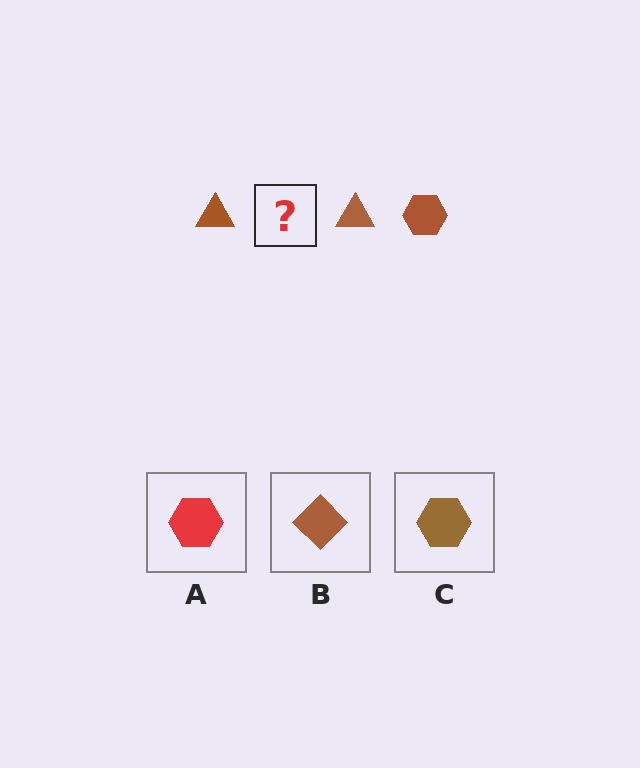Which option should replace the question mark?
Option C.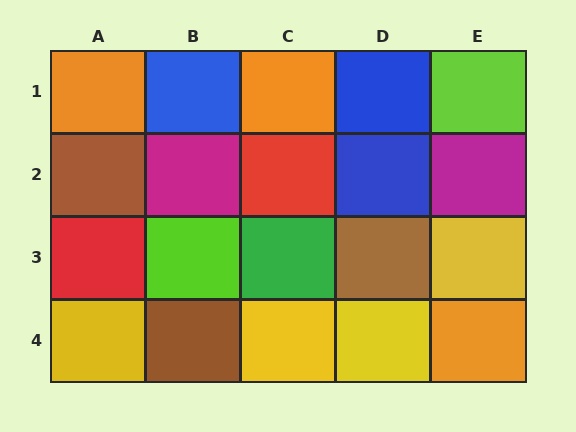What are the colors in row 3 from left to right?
Red, lime, green, brown, yellow.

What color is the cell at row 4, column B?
Brown.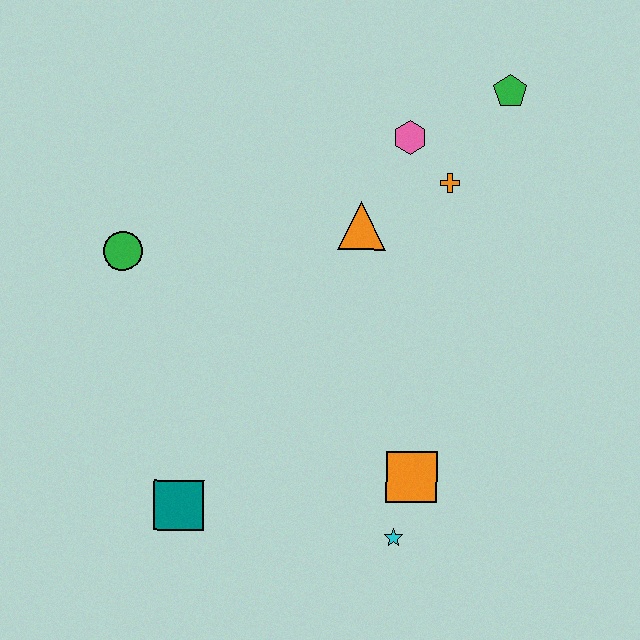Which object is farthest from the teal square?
The green pentagon is farthest from the teal square.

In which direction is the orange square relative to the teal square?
The orange square is to the right of the teal square.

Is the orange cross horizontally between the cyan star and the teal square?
No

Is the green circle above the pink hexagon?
No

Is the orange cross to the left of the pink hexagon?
No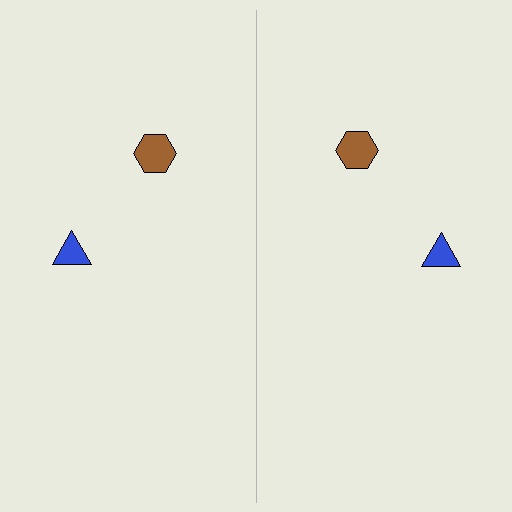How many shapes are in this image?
There are 4 shapes in this image.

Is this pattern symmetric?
Yes, this pattern has bilateral (reflection) symmetry.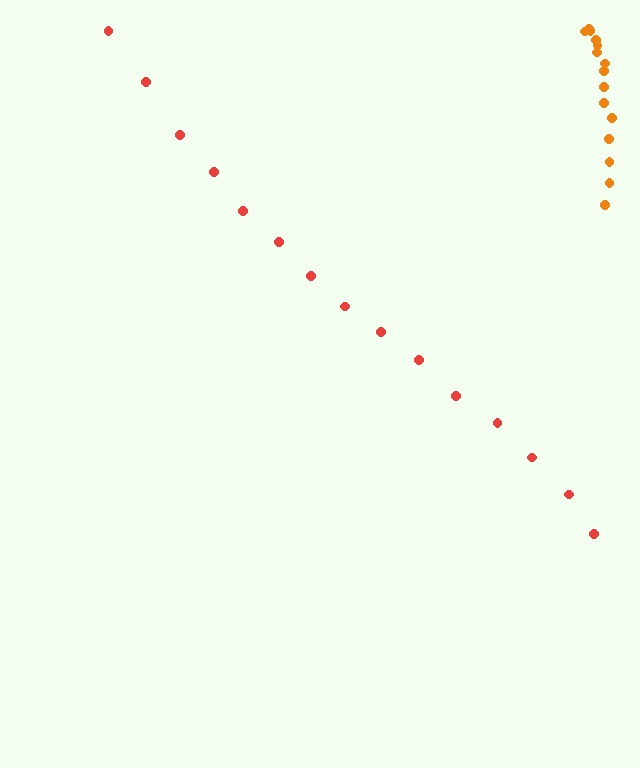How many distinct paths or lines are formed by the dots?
There are 2 distinct paths.